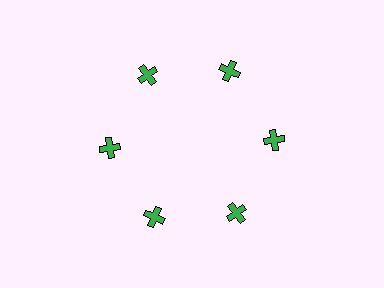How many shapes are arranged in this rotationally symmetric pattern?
There are 6 shapes, arranged in 6 groups of 1.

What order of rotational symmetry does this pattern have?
This pattern has 6-fold rotational symmetry.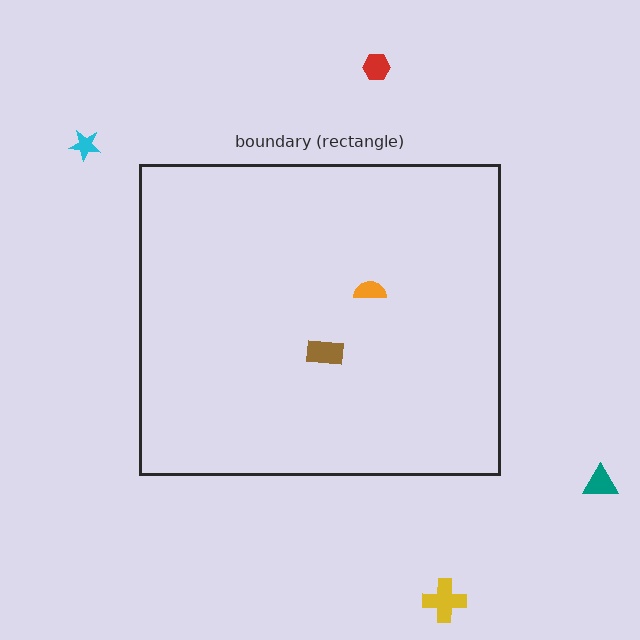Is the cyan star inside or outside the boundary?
Outside.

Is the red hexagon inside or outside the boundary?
Outside.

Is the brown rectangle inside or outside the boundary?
Inside.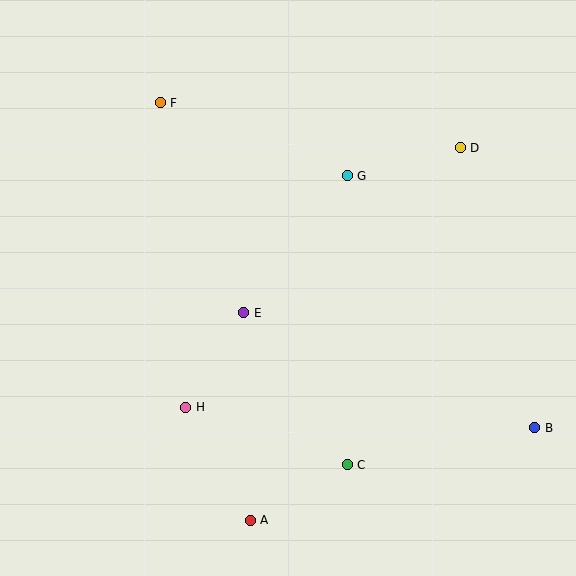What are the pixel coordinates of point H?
Point H is at (186, 407).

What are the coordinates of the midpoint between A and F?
The midpoint between A and F is at (205, 312).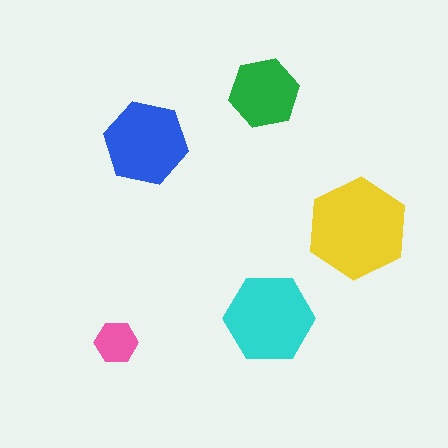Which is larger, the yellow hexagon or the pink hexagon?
The yellow one.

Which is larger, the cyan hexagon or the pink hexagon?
The cyan one.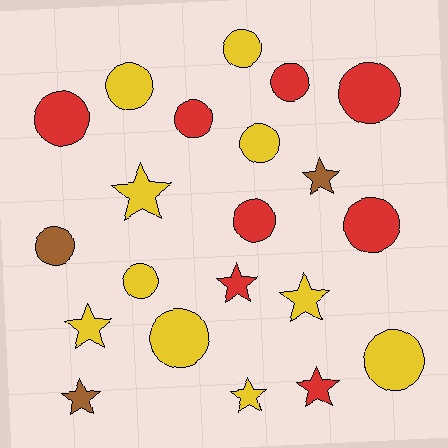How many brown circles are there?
There is 1 brown circle.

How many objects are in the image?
There are 21 objects.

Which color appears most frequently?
Yellow, with 10 objects.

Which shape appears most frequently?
Circle, with 13 objects.